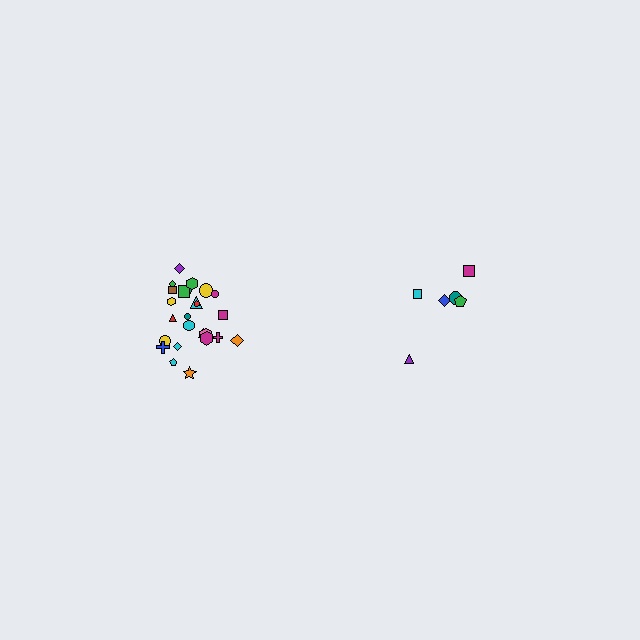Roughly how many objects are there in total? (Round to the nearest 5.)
Roughly 30 objects in total.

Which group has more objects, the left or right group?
The left group.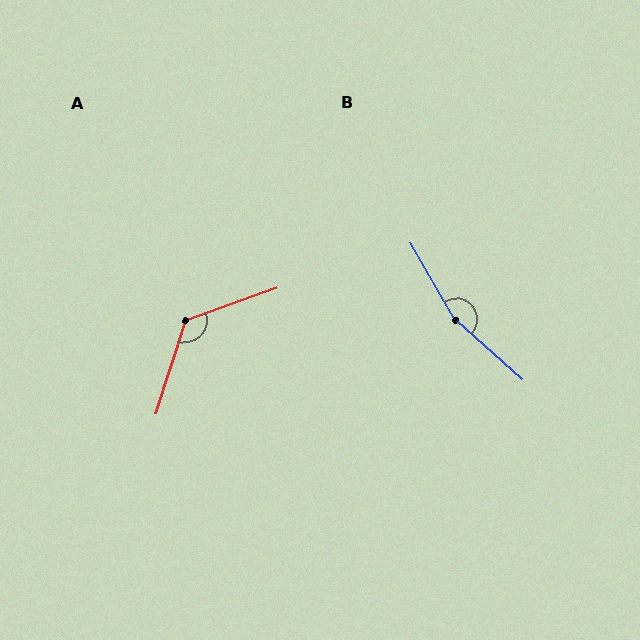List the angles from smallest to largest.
A (127°), B (162°).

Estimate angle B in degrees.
Approximately 162 degrees.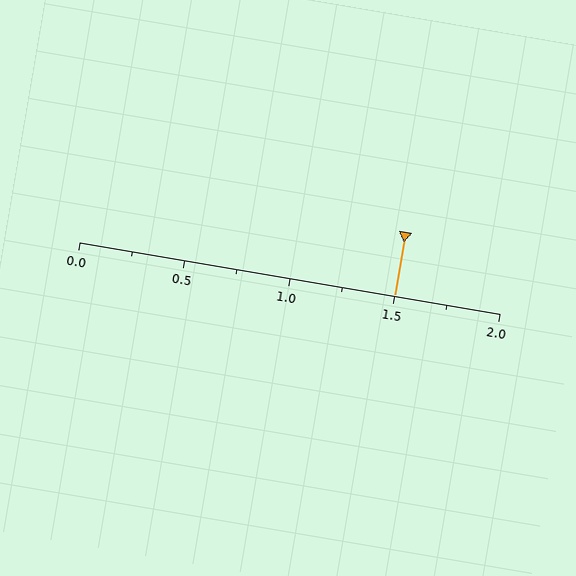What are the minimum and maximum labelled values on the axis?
The axis runs from 0.0 to 2.0.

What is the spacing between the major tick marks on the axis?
The major ticks are spaced 0.5 apart.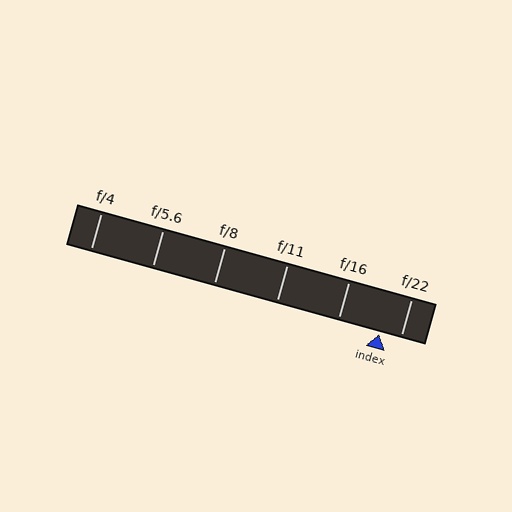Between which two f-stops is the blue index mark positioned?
The index mark is between f/16 and f/22.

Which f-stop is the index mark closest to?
The index mark is closest to f/22.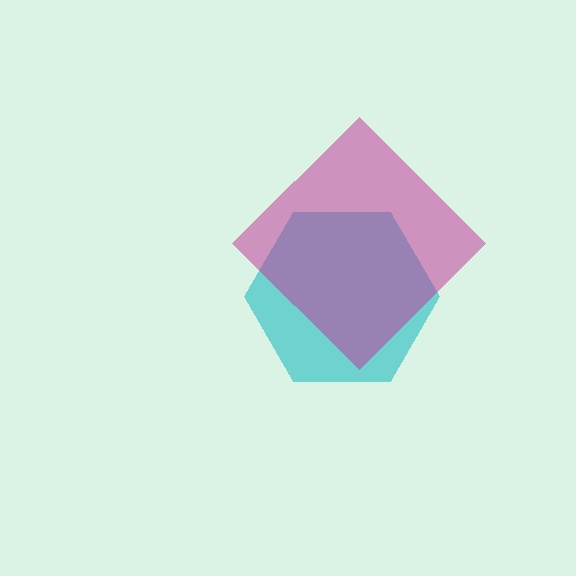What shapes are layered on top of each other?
The layered shapes are: a cyan hexagon, a magenta diamond.